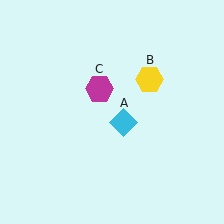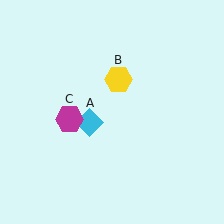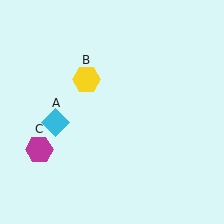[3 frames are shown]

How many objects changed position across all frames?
3 objects changed position: cyan diamond (object A), yellow hexagon (object B), magenta hexagon (object C).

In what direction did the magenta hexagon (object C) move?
The magenta hexagon (object C) moved down and to the left.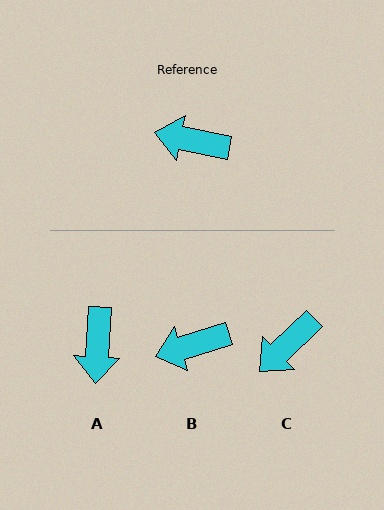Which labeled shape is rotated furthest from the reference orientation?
A, about 98 degrees away.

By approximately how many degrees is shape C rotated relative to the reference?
Approximately 55 degrees counter-clockwise.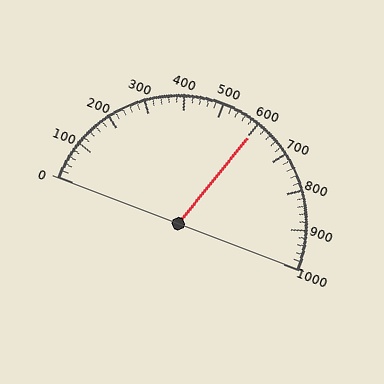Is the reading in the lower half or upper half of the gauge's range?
The reading is in the upper half of the range (0 to 1000).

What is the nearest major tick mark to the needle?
The nearest major tick mark is 600.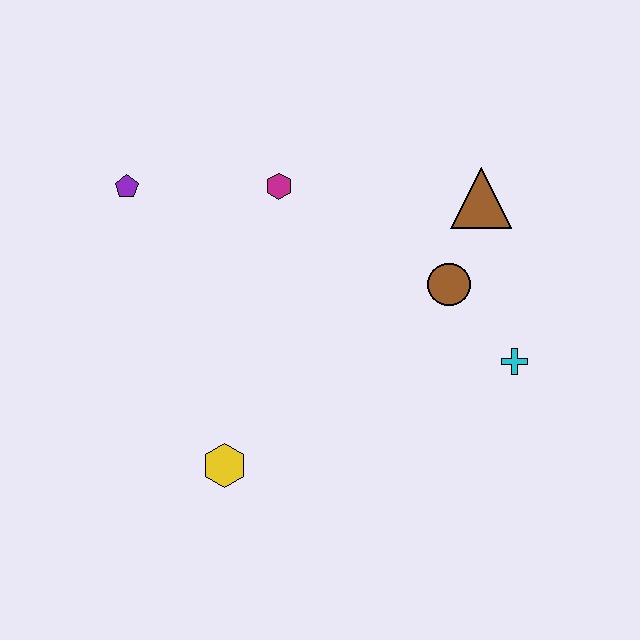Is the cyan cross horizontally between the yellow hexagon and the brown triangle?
No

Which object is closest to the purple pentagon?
The magenta hexagon is closest to the purple pentagon.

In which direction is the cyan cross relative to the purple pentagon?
The cyan cross is to the right of the purple pentagon.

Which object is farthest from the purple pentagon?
The cyan cross is farthest from the purple pentagon.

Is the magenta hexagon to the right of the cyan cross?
No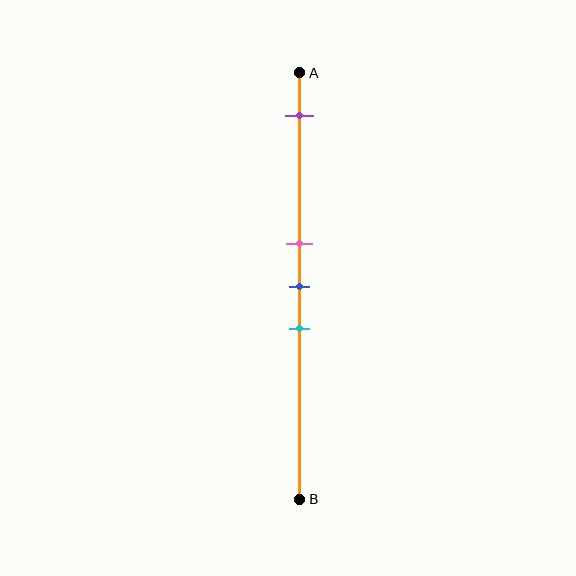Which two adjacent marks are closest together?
The pink and blue marks are the closest adjacent pair.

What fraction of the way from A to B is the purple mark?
The purple mark is approximately 10% (0.1) of the way from A to B.